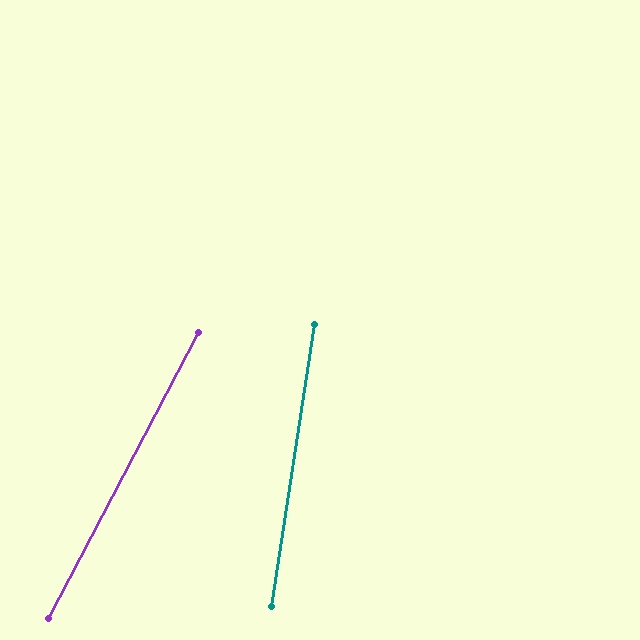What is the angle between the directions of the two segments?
Approximately 19 degrees.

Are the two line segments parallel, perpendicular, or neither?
Neither parallel nor perpendicular — they differ by about 19°.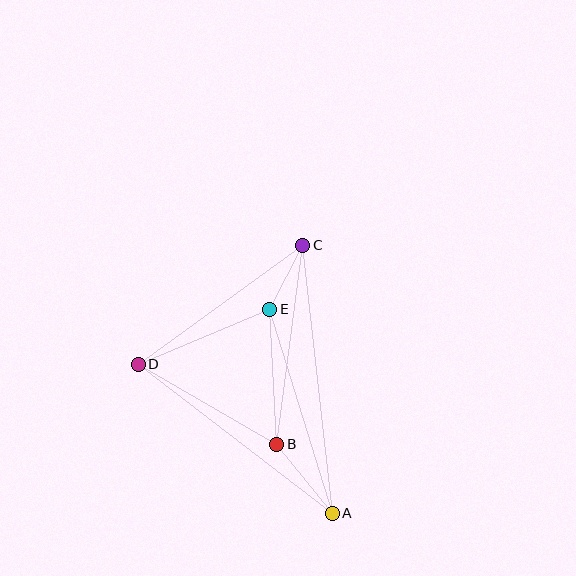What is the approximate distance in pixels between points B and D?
The distance between B and D is approximately 160 pixels.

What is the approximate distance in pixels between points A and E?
The distance between A and E is approximately 213 pixels.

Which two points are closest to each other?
Points C and E are closest to each other.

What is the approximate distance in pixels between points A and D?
The distance between A and D is approximately 244 pixels.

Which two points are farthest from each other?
Points A and C are farthest from each other.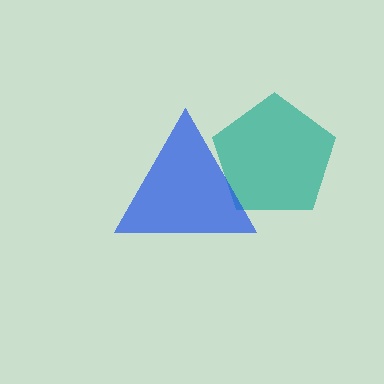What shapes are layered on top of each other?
The layered shapes are: a teal pentagon, a blue triangle.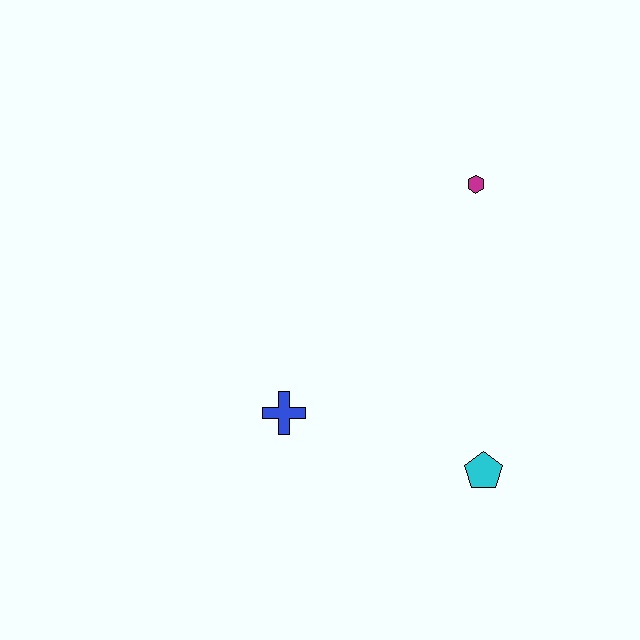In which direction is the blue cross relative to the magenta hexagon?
The blue cross is below the magenta hexagon.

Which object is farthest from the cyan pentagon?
The magenta hexagon is farthest from the cyan pentagon.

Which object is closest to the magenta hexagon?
The cyan pentagon is closest to the magenta hexagon.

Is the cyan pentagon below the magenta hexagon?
Yes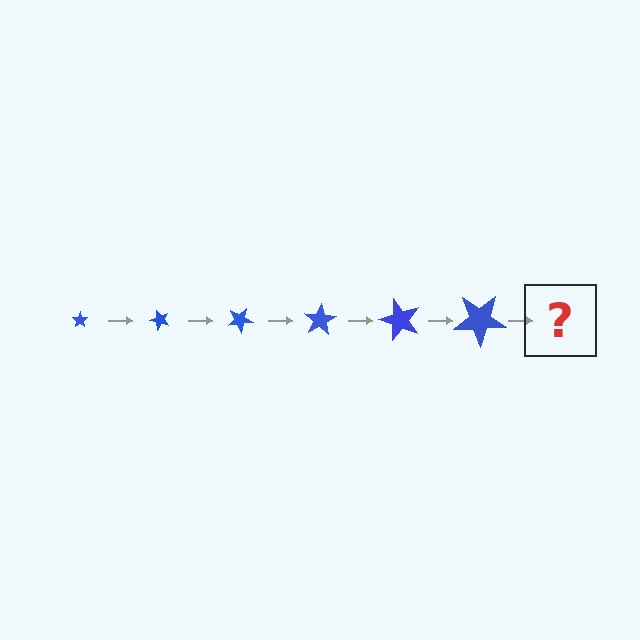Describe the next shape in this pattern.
It should be a star, larger than the previous one and rotated 300 degrees from the start.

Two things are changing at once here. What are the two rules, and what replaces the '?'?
The two rules are that the star grows larger each step and it rotates 50 degrees each step. The '?' should be a star, larger than the previous one and rotated 300 degrees from the start.